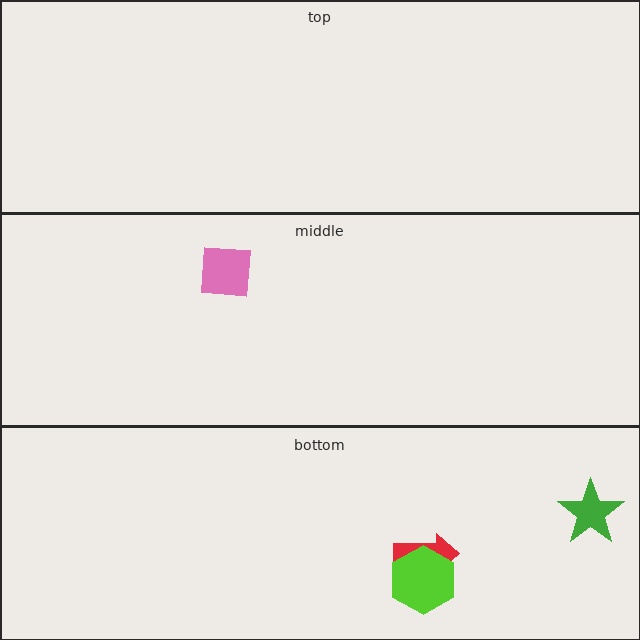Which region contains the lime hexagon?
The bottom region.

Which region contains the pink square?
The middle region.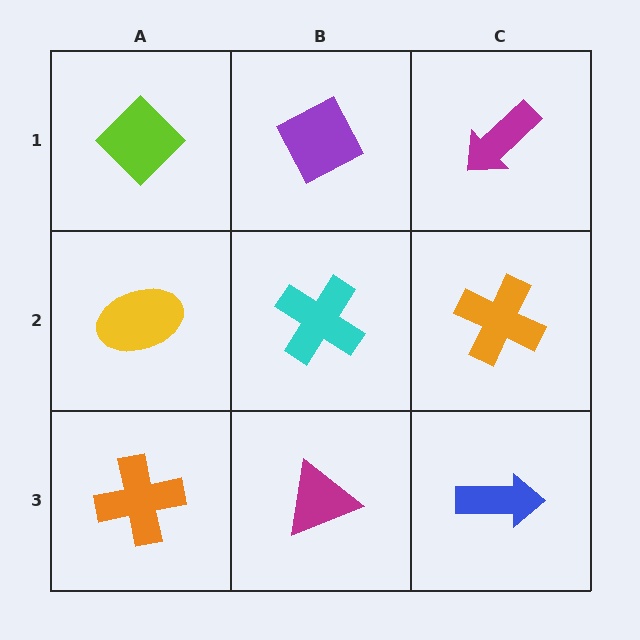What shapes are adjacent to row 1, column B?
A cyan cross (row 2, column B), a lime diamond (row 1, column A), a magenta arrow (row 1, column C).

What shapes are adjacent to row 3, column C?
An orange cross (row 2, column C), a magenta triangle (row 3, column B).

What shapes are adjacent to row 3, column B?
A cyan cross (row 2, column B), an orange cross (row 3, column A), a blue arrow (row 3, column C).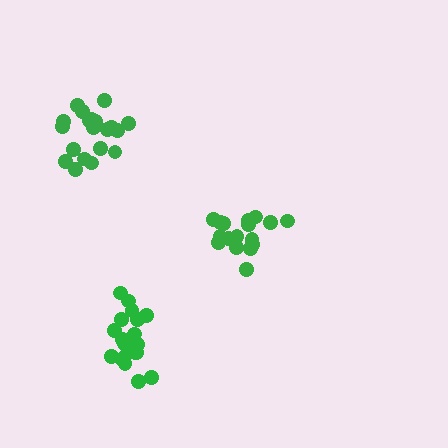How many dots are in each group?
Group 1: 17 dots, Group 2: 20 dots, Group 3: 20 dots (57 total).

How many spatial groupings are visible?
There are 3 spatial groupings.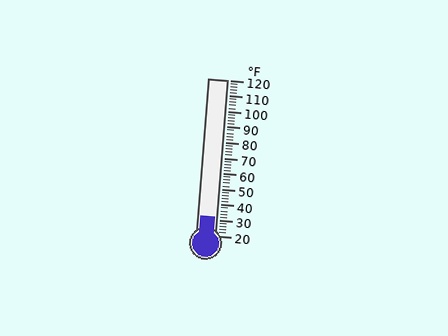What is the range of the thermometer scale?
The thermometer scale ranges from 20°F to 120°F.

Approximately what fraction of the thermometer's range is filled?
The thermometer is filled to approximately 10% of its range.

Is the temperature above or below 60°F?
The temperature is below 60°F.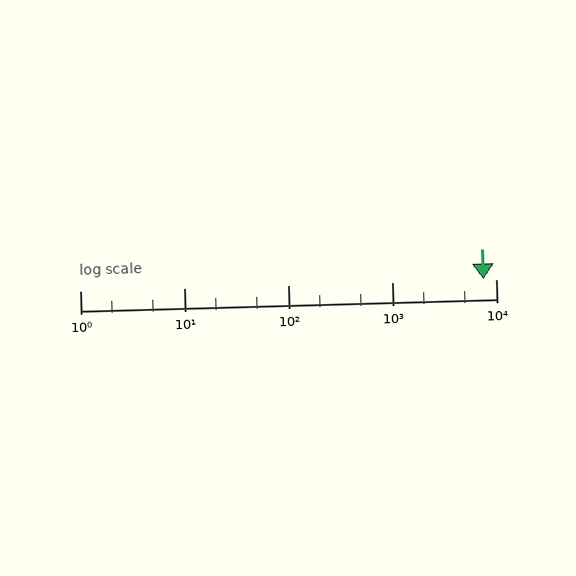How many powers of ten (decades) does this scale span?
The scale spans 4 decades, from 1 to 10000.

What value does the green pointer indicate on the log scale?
The pointer indicates approximately 7600.